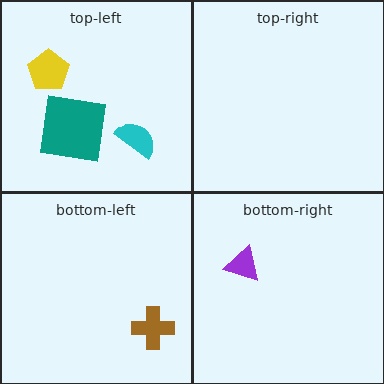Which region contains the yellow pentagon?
The top-left region.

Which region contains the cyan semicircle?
The top-left region.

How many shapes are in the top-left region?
3.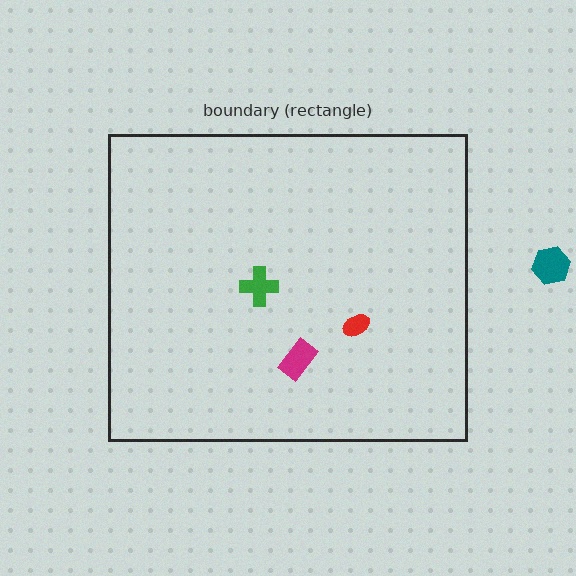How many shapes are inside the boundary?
3 inside, 1 outside.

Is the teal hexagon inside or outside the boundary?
Outside.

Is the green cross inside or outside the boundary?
Inside.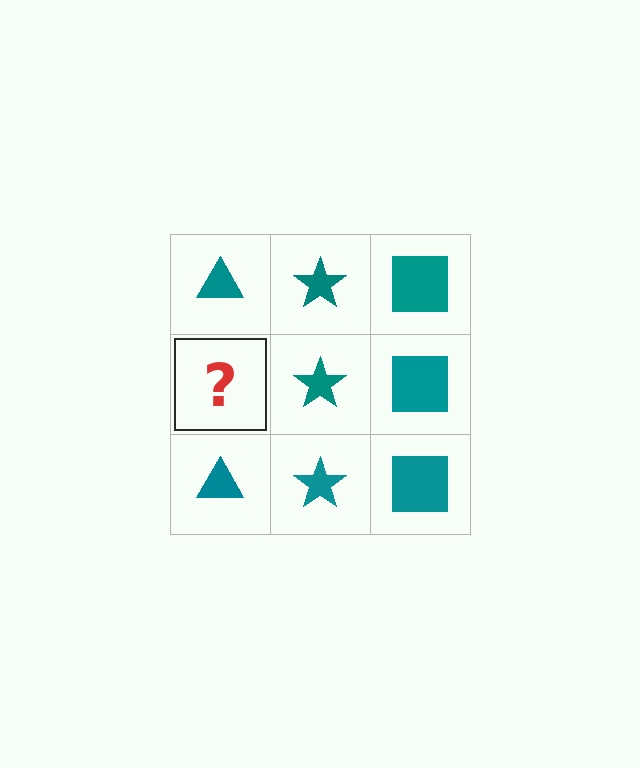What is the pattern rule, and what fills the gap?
The rule is that each column has a consistent shape. The gap should be filled with a teal triangle.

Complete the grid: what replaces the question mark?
The question mark should be replaced with a teal triangle.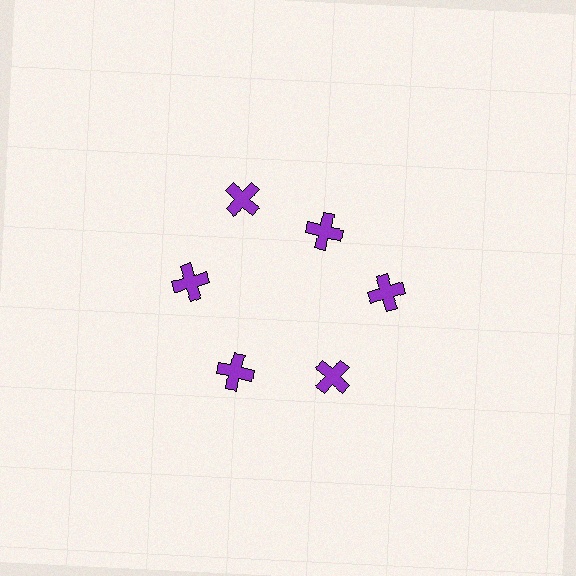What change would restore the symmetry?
The symmetry would be restored by moving it outward, back onto the ring so that all 6 crosses sit at equal angles and equal distance from the center.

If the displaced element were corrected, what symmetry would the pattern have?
It would have 6-fold rotational symmetry — the pattern would map onto itself every 60 degrees.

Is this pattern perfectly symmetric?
No. The 6 purple crosses are arranged in a ring, but one element near the 1 o'clock position is pulled inward toward the center, breaking the 6-fold rotational symmetry.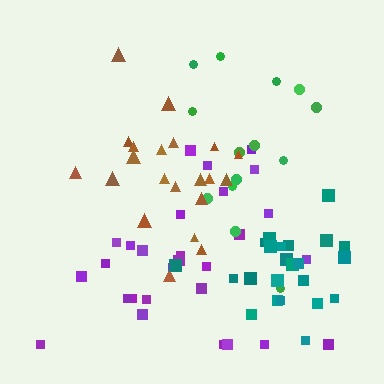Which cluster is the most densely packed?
Teal.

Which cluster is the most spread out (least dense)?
Green.